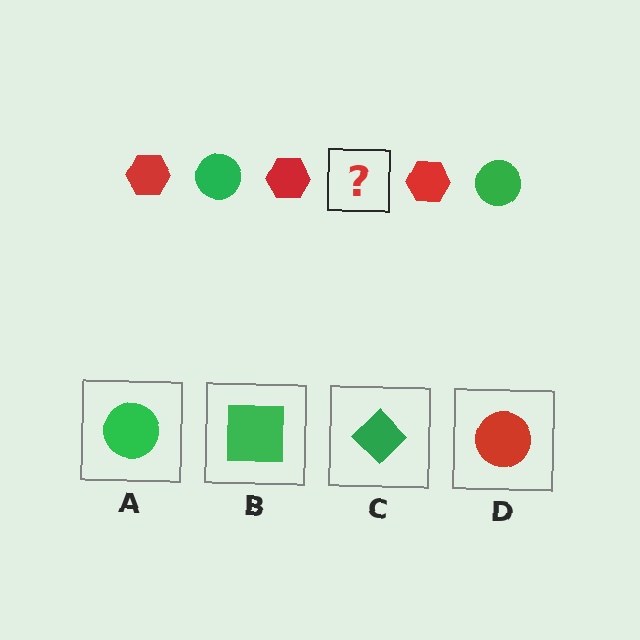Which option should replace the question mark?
Option A.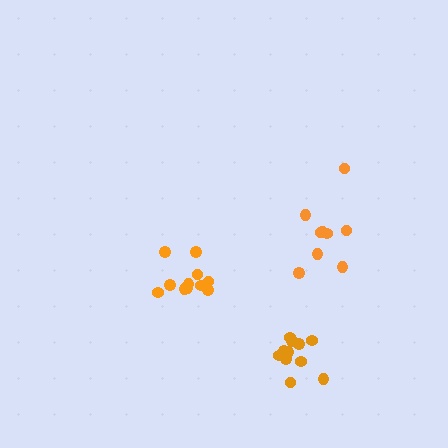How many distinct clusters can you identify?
There are 3 distinct clusters.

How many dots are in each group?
Group 1: 9 dots, Group 2: 11 dots, Group 3: 11 dots (31 total).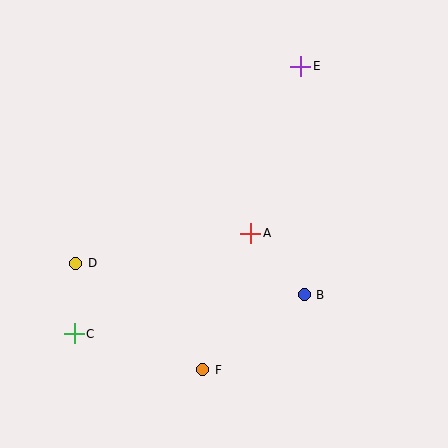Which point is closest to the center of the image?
Point A at (251, 233) is closest to the center.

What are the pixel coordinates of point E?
Point E is at (301, 66).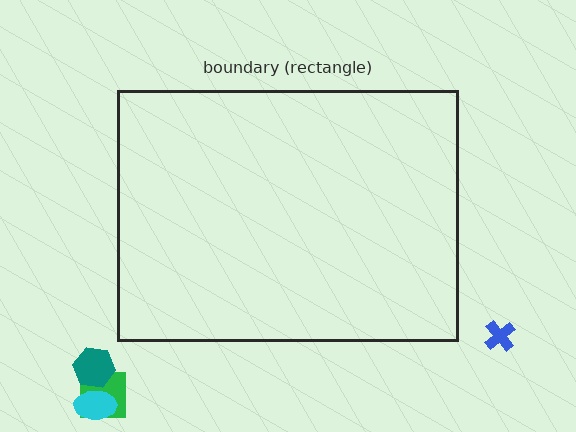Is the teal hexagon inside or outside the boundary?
Outside.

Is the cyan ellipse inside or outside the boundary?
Outside.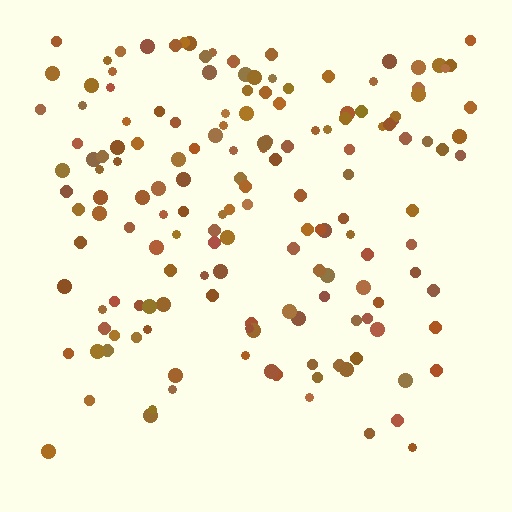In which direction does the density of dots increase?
From bottom to top, with the top side densest.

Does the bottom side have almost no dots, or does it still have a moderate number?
Still a moderate number, just noticeably fewer than the top.